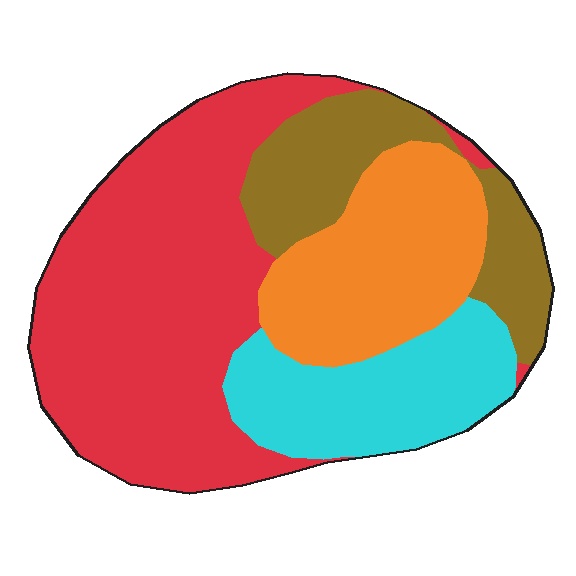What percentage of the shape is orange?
Orange covers 21% of the shape.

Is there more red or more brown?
Red.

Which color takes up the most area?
Red, at roughly 45%.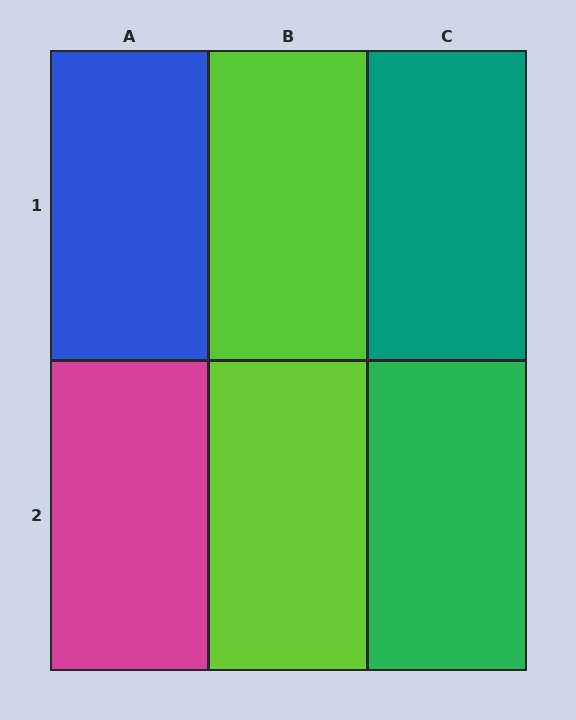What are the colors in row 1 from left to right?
Blue, lime, teal.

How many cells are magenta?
1 cell is magenta.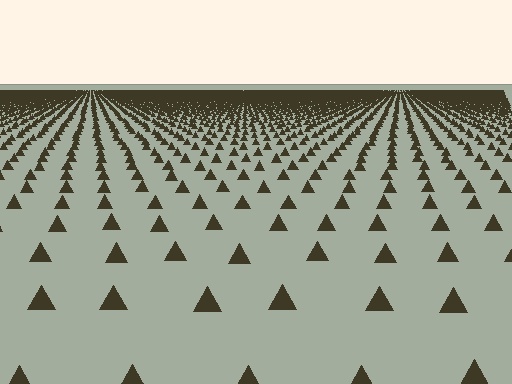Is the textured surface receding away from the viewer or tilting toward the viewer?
The surface is receding away from the viewer. Texture elements get smaller and denser toward the top.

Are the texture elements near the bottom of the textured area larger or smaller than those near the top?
Larger. Near the bottom, elements are closer to the viewer and appear at a bigger on-screen size.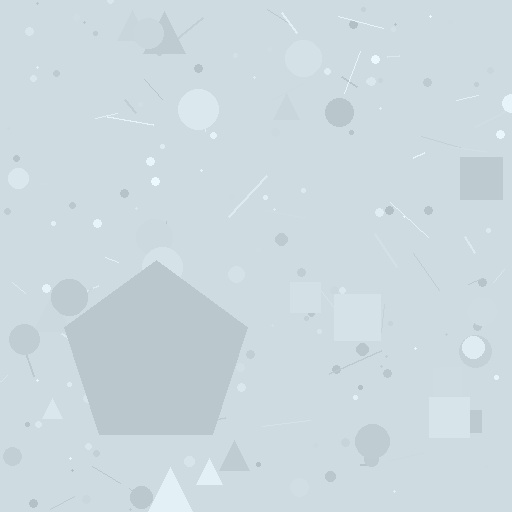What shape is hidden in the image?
A pentagon is hidden in the image.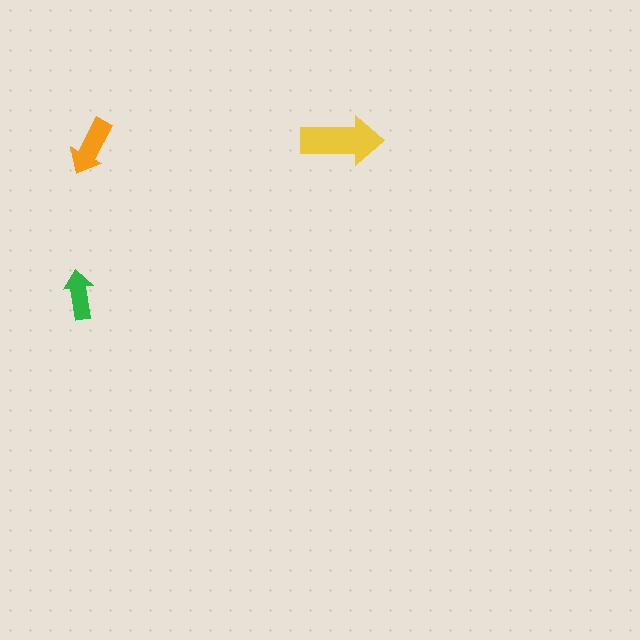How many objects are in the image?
There are 3 objects in the image.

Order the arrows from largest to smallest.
the yellow one, the orange one, the green one.